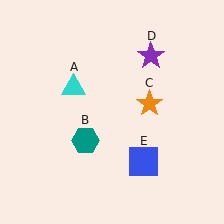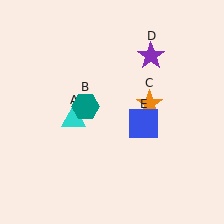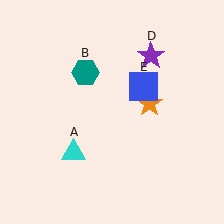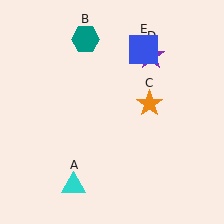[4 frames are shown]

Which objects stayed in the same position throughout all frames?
Orange star (object C) and purple star (object D) remained stationary.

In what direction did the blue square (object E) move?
The blue square (object E) moved up.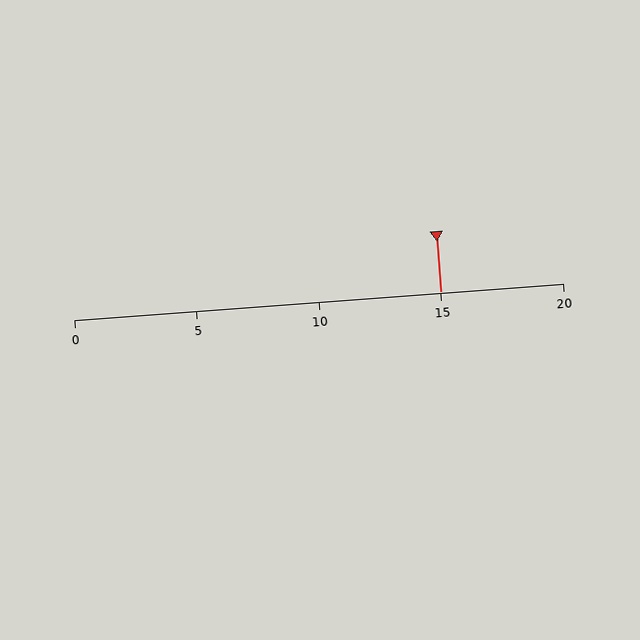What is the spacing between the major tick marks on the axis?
The major ticks are spaced 5 apart.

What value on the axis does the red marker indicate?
The marker indicates approximately 15.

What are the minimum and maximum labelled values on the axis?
The axis runs from 0 to 20.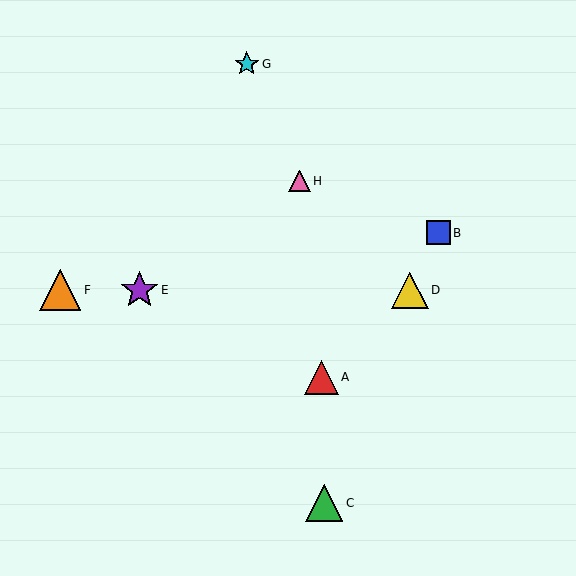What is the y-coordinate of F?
Object F is at y≈290.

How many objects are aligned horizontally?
3 objects (D, E, F) are aligned horizontally.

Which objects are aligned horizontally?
Objects D, E, F are aligned horizontally.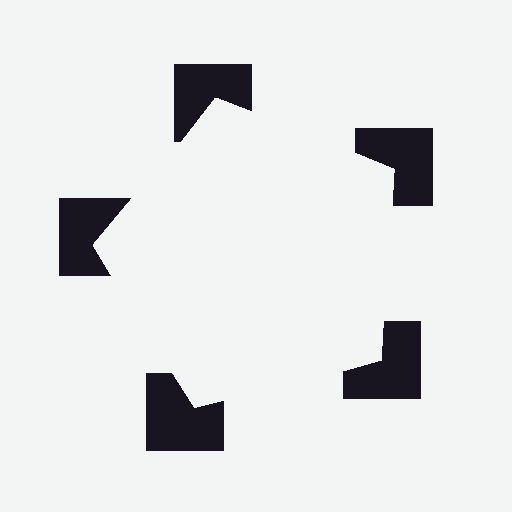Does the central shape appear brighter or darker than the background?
It typically appears slightly brighter than the background, even though no actual brightness change is drawn.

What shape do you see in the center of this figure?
An illusory pentagon — its edges are inferred from the aligned wedge cuts in the notched squares, not physically drawn.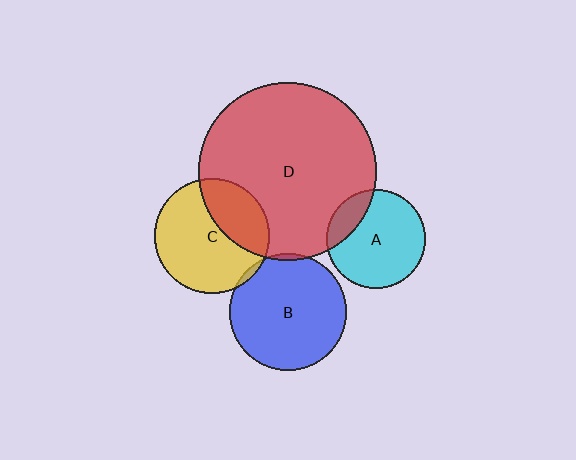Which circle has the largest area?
Circle D (red).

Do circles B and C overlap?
Yes.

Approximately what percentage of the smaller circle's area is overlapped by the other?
Approximately 5%.